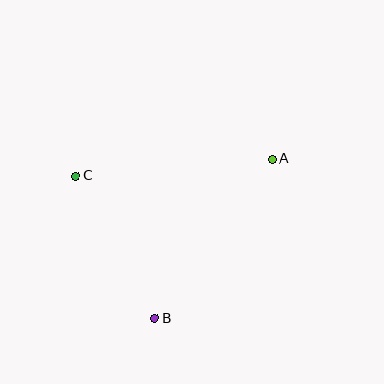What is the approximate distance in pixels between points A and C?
The distance between A and C is approximately 197 pixels.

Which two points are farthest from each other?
Points A and B are farthest from each other.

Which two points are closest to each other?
Points B and C are closest to each other.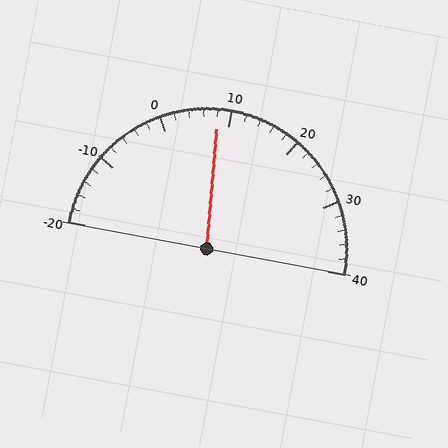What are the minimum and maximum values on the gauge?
The gauge ranges from -20 to 40.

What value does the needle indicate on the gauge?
The needle indicates approximately 8.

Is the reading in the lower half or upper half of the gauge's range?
The reading is in the lower half of the range (-20 to 40).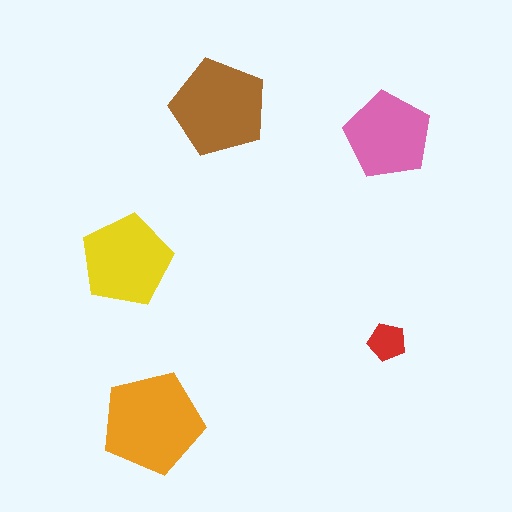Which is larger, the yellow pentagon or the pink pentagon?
The yellow one.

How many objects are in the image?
There are 5 objects in the image.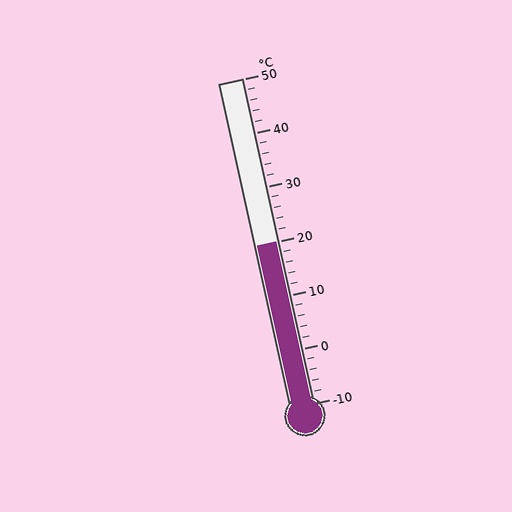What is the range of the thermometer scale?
The thermometer scale ranges from -10°C to 50°C.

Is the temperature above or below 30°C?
The temperature is below 30°C.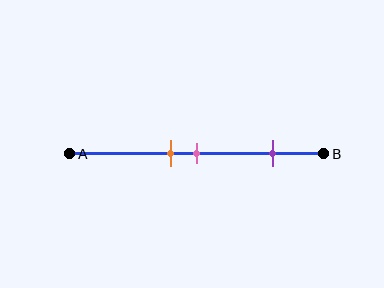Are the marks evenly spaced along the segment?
No, the marks are not evenly spaced.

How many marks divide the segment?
There are 3 marks dividing the segment.